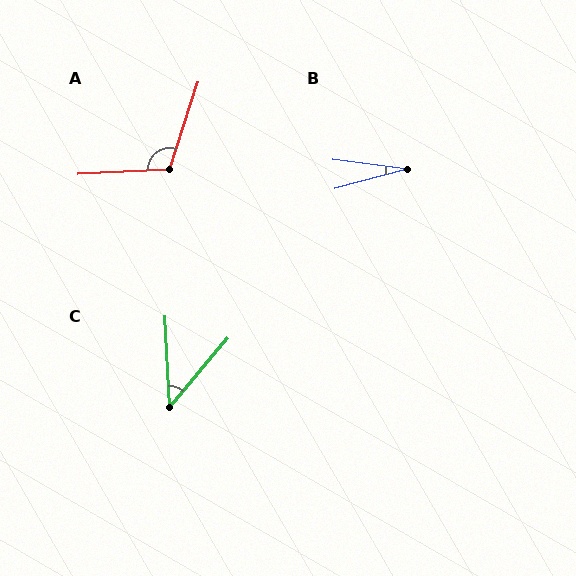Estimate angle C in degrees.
Approximately 43 degrees.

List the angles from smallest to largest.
B (23°), C (43°), A (111°).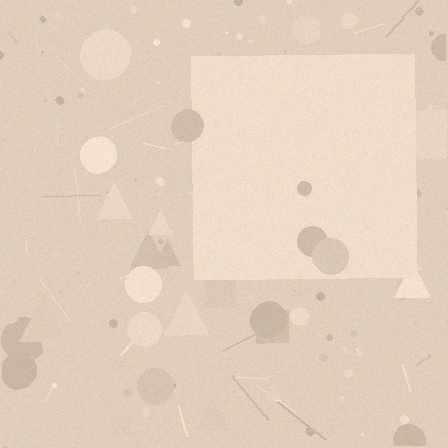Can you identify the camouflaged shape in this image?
The camouflaged shape is a square.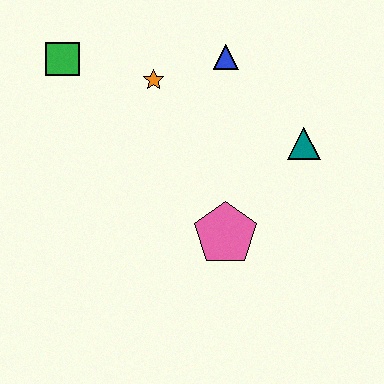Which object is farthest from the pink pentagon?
The green square is farthest from the pink pentagon.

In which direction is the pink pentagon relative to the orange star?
The pink pentagon is below the orange star.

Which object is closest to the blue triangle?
The orange star is closest to the blue triangle.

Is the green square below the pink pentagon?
No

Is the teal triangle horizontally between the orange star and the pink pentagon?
No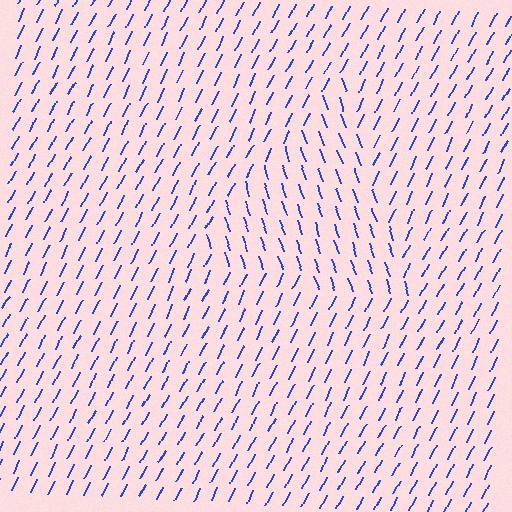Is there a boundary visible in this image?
Yes, there is a texture boundary formed by a change in line orientation.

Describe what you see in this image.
The image is filled with small blue line segments. A triangle region in the image has lines oriented differently from the surrounding lines, creating a visible texture boundary.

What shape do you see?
I see a triangle.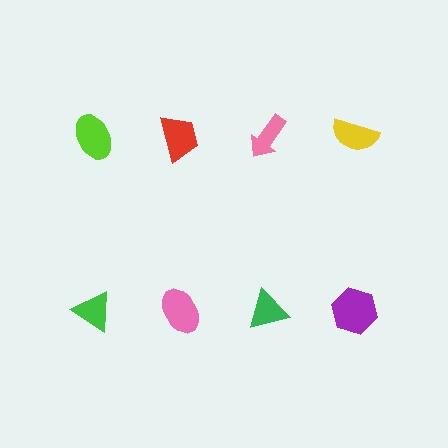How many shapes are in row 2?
4 shapes.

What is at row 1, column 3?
A pink arrow.